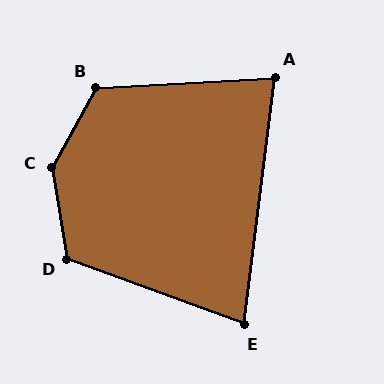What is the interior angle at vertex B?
Approximately 122 degrees (obtuse).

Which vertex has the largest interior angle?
C, at approximately 142 degrees.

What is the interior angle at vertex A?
Approximately 79 degrees (acute).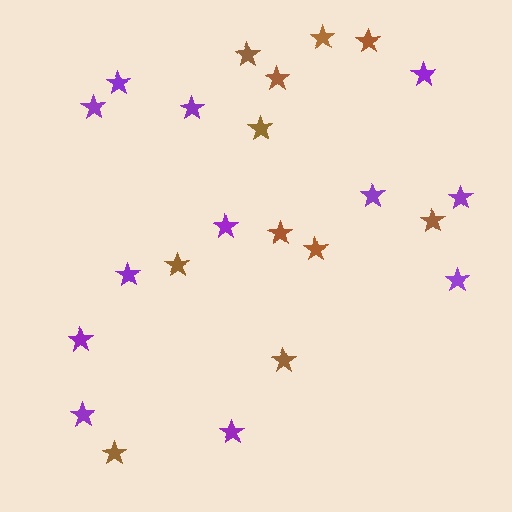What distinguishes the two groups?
There are 2 groups: one group of brown stars (11) and one group of purple stars (12).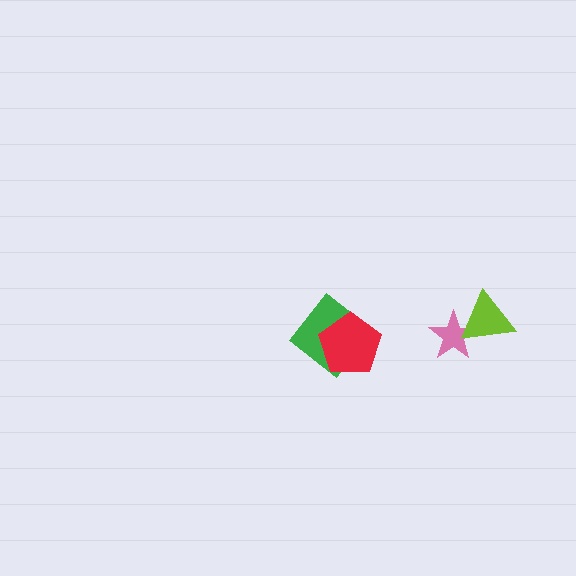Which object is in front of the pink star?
The lime triangle is in front of the pink star.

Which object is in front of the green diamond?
The red pentagon is in front of the green diamond.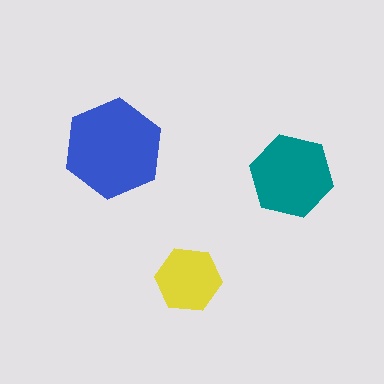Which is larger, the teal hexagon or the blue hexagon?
The blue one.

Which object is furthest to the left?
The blue hexagon is leftmost.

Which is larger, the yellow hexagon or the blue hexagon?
The blue one.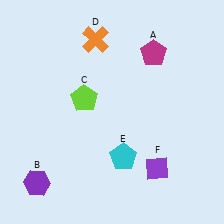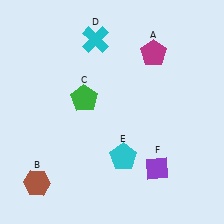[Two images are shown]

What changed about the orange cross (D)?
In Image 1, D is orange. In Image 2, it changed to cyan.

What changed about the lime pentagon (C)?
In Image 1, C is lime. In Image 2, it changed to green.